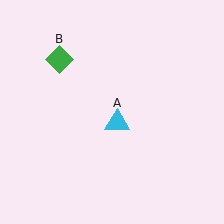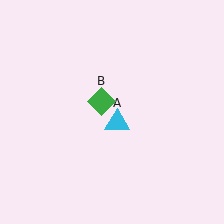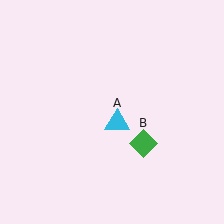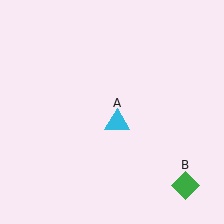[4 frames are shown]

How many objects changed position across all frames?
1 object changed position: green diamond (object B).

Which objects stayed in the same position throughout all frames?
Cyan triangle (object A) remained stationary.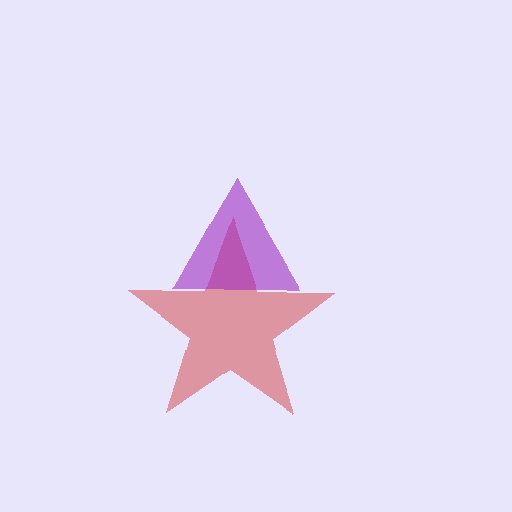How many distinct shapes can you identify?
There are 2 distinct shapes: a red star, a purple triangle.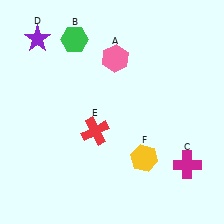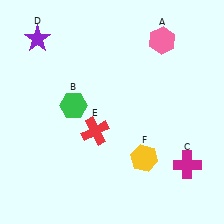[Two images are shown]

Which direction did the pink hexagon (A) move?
The pink hexagon (A) moved right.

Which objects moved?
The objects that moved are: the pink hexagon (A), the green hexagon (B).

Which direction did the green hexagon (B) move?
The green hexagon (B) moved down.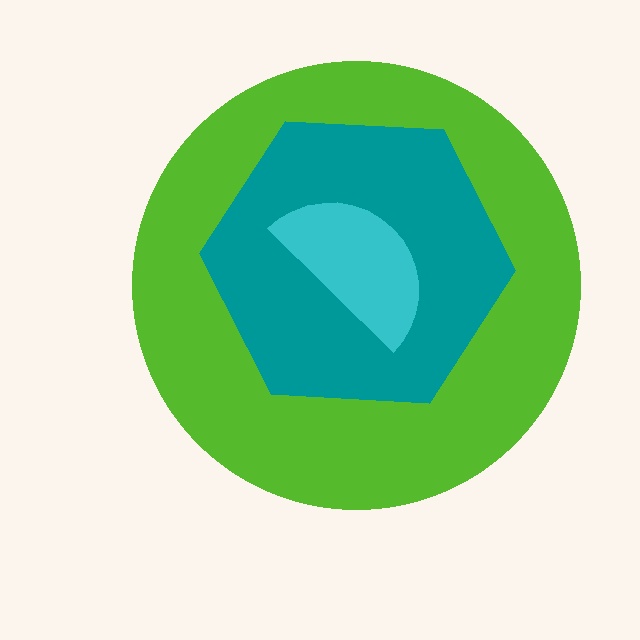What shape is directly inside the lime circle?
The teal hexagon.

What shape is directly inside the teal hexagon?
The cyan semicircle.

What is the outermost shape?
The lime circle.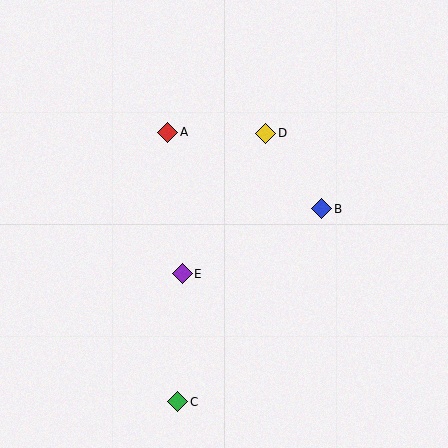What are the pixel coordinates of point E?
Point E is at (182, 274).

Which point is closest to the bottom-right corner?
Point B is closest to the bottom-right corner.